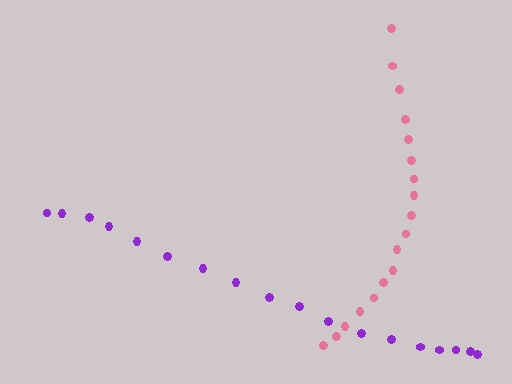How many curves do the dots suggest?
There are 2 distinct paths.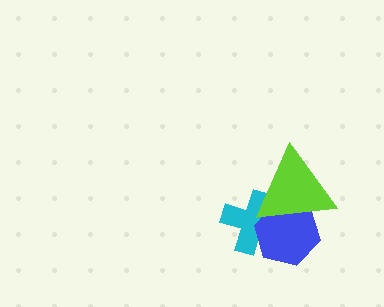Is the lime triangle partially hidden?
No, no other shape covers it.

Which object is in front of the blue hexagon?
The lime triangle is in front of the blue hexagon.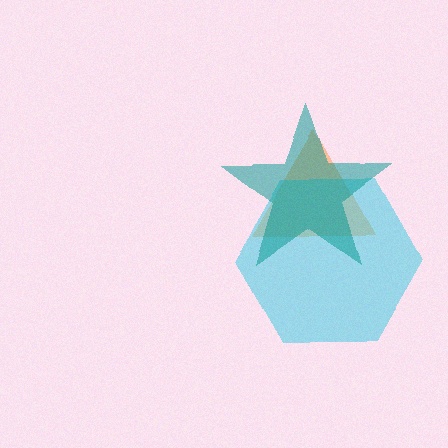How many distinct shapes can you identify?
There are 3 distinct shapes: an orange triangle, a cyan hexagon, a teal star.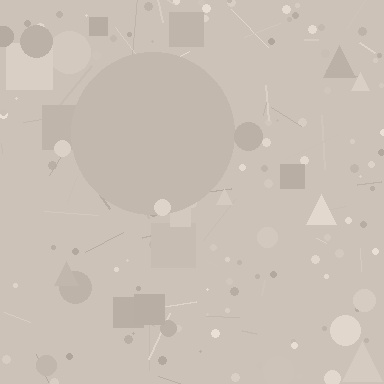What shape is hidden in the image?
A circle is hidden in the image.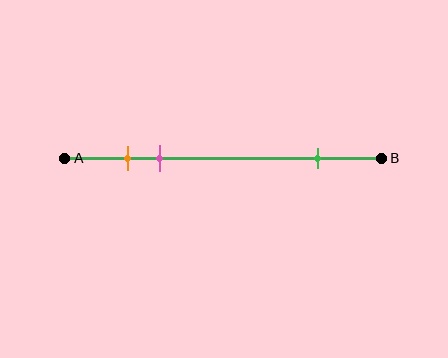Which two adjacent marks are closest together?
The orange and pink marks are the closest adjacent pair.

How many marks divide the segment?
There are 3 marks dividing the segment.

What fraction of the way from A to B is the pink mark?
The pink mark is approximately 30% (0.3) of the way from A to B.